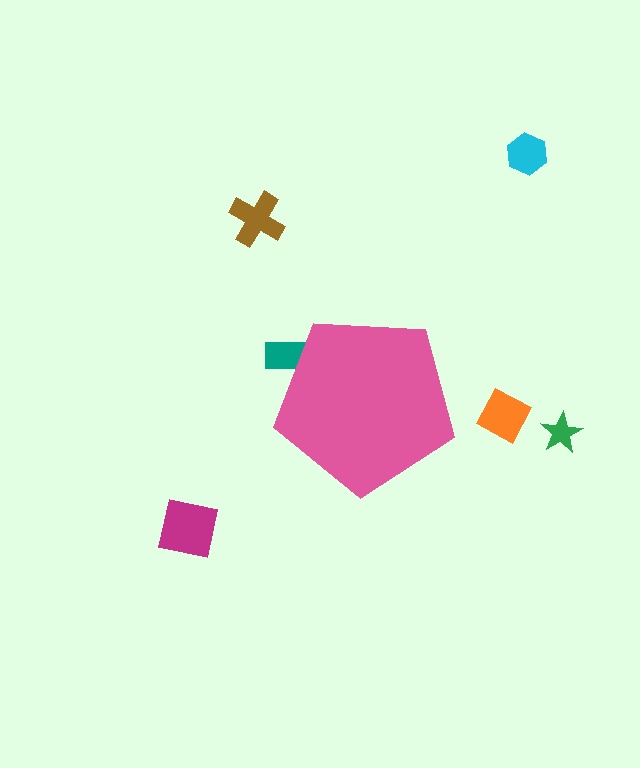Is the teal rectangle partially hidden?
Yes, the teal rectangle is partially hidden behind the pink pentagon.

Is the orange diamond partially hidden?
No, the orange diamond is fully visible.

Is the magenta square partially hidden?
No, the magenta square is fully visible.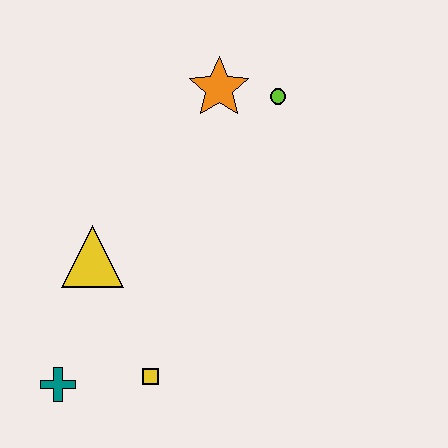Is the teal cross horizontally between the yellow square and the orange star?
No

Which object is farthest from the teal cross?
The lime circle is farthest from the teal cross.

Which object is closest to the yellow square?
The teal cross is closest to the yellow square.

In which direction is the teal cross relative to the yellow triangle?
The teal cross is below the yellow triangle.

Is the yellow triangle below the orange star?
Yes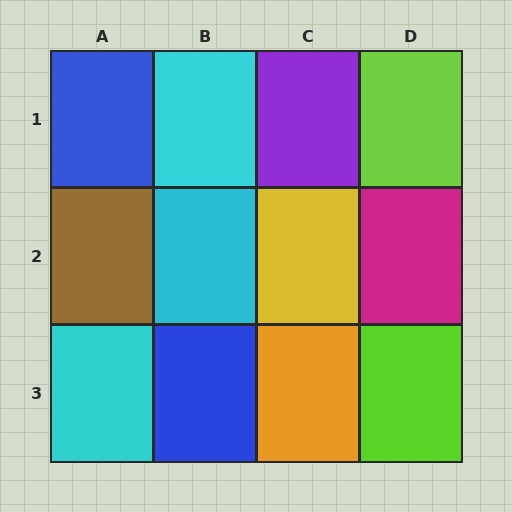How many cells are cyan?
3 cells are cyan.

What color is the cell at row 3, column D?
Lime.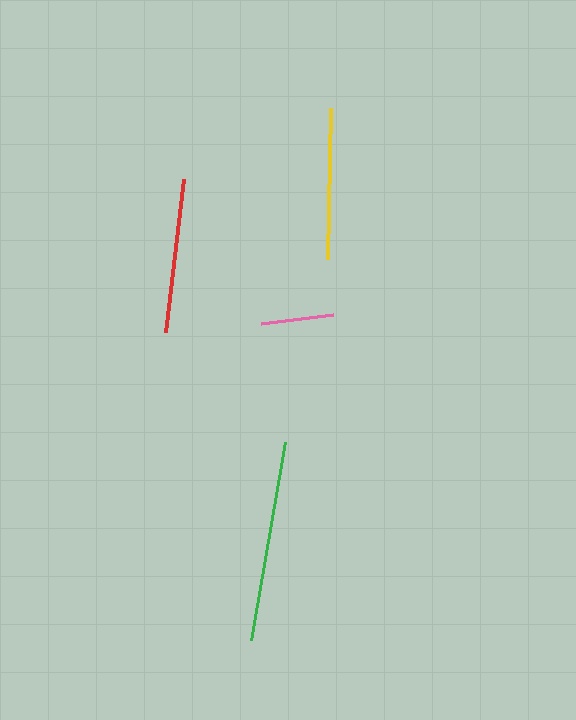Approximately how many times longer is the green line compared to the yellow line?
The green line is approximately 1.3 times the length of the yellow line.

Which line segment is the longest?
The green line is the longest at approximately 201 pixels.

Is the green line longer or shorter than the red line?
The green line is longer than the red line.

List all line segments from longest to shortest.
From longest to shortest: green, red, yellow, pink.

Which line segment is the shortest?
The pink line is the shortest at approximately 73 pixels.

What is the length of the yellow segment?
The yellow segment is approximately 151 pixels long.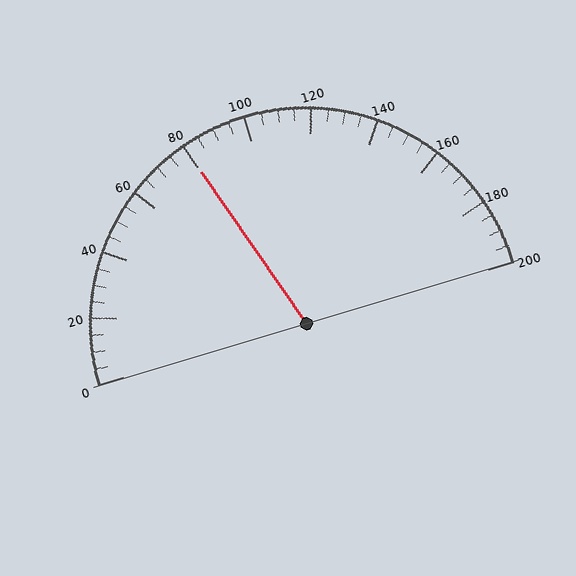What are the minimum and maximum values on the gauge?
The gauge ranges from 0 to 200.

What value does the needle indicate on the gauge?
The needle indicates approximately 80.